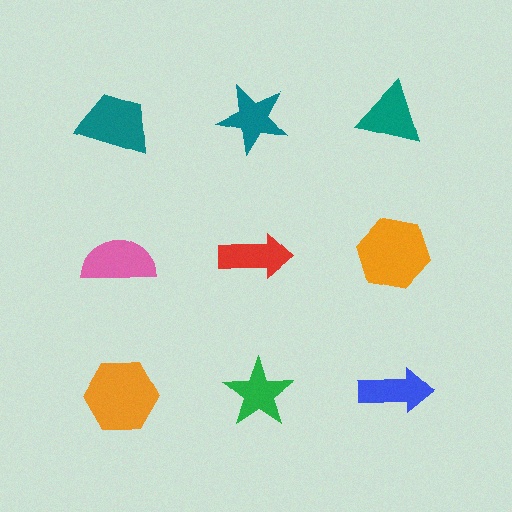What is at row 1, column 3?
A teal triangle.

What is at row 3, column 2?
A green star.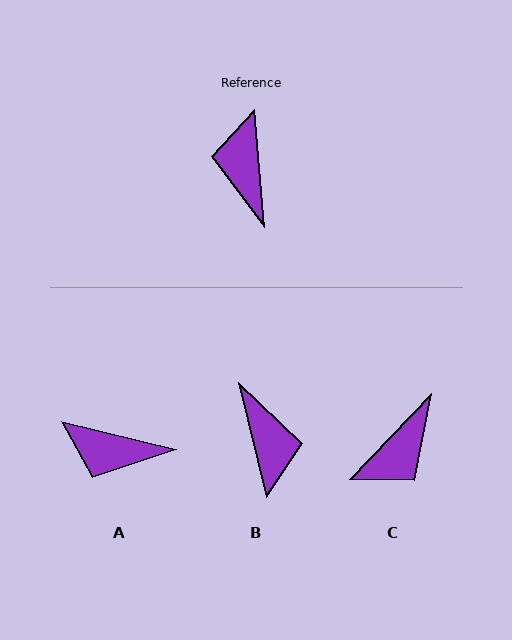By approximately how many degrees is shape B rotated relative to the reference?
Approximately 171 degrees clockwise.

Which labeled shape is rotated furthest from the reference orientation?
B, about 171 degrees away.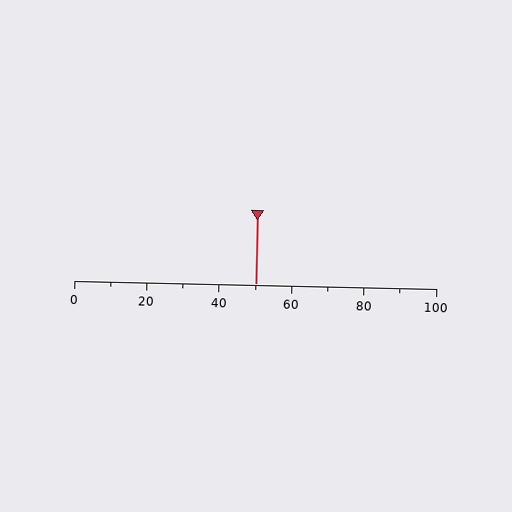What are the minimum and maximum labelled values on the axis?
The axis runs from 0 to 100.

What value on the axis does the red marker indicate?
The marker indicates approximately 50.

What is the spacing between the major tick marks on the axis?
The major ticks are spaced 20 apart.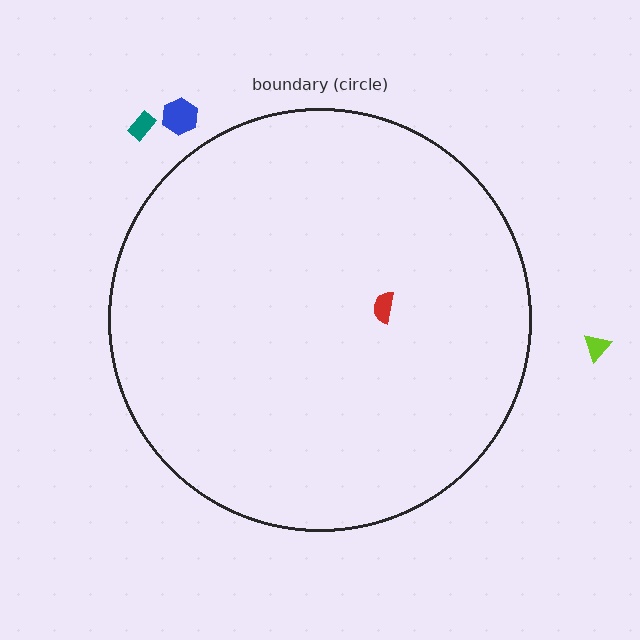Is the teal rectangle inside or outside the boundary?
Outside.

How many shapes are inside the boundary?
1 inside, 3 outside.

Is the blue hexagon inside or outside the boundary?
Outside.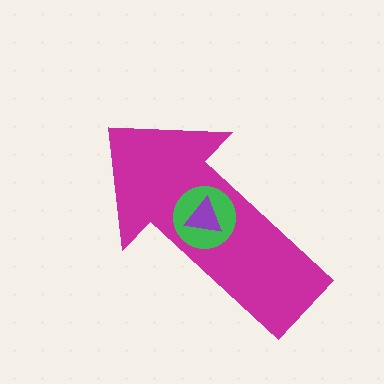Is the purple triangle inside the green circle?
Yes.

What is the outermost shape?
The magenta arrow.